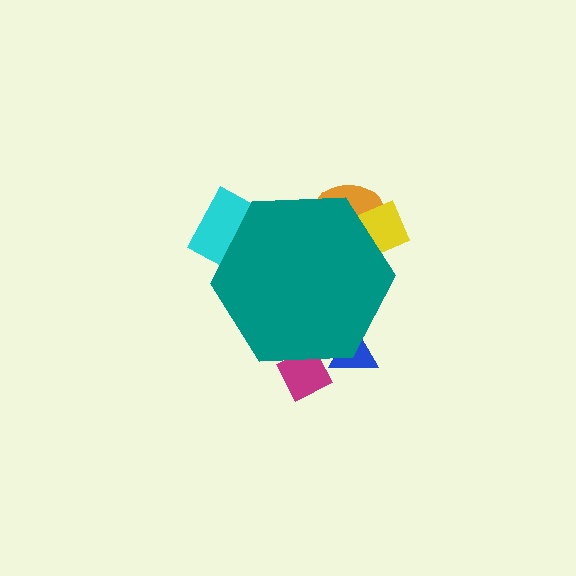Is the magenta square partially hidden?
Yes, the magenta square is partially hidden behind the teal hexagon.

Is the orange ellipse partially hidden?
Yes, the orange ellipse is partially hidden behind the teal hexagon.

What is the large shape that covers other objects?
A teal hexagon.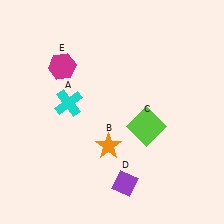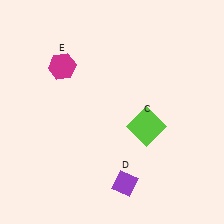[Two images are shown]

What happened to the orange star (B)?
The orange star (B) was removed in Image 2. It was in the bottom-left area of Image 1.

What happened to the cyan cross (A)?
The cyan cross (A) was removed in Image 2. It was in the top-left area of Image 1.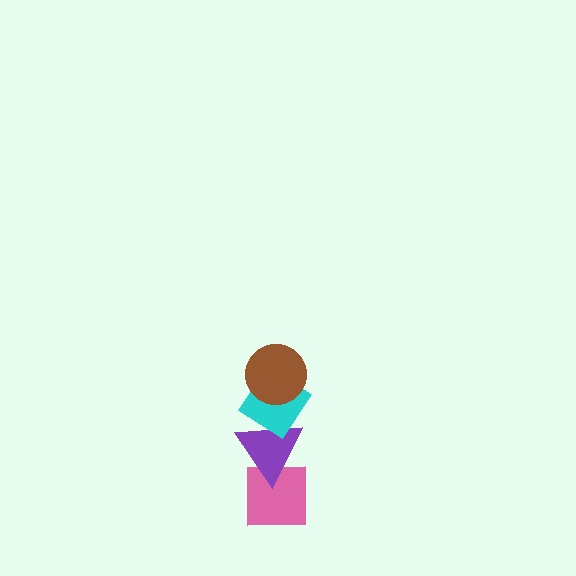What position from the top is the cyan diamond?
The cyan diamond is 2nd from the top.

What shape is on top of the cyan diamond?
The brown circle is on top of the cyan diamond.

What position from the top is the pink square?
The pink square is 4th from the top.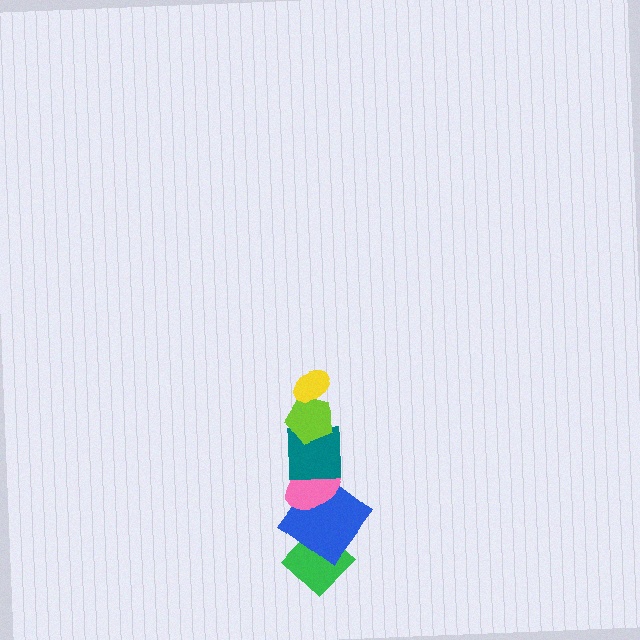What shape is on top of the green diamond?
The blue diamond is on top of the green diamond.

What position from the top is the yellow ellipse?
The yellow ellipse is 1st from the top.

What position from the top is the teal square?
The teal square is 3rd from the top.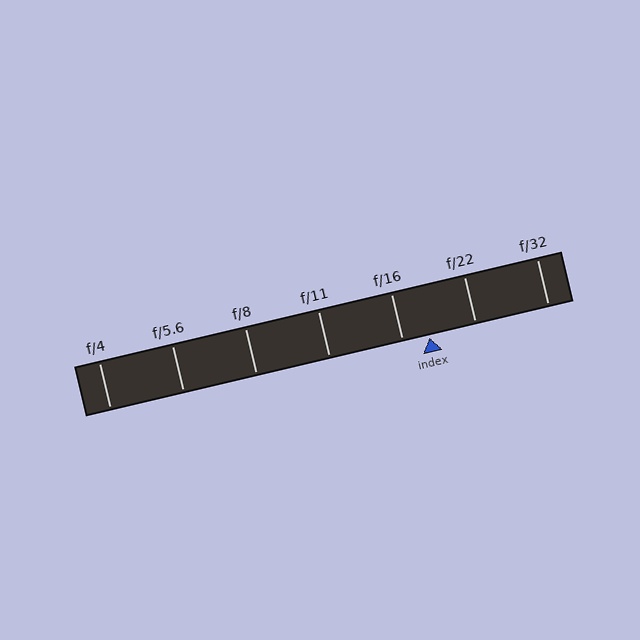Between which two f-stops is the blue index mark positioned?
The index mark is between f/16 and f/22.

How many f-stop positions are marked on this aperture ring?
There are 7 f-stop positions marked.